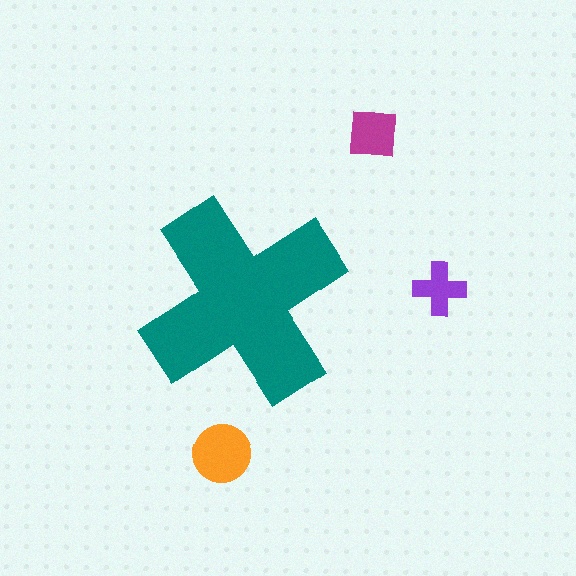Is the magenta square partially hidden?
No, the magenta square is fully visible.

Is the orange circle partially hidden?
No, the orange circle is fully visible.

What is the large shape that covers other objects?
A teal cross.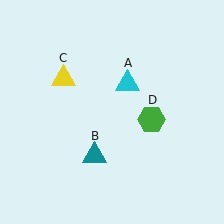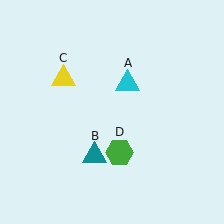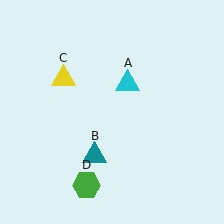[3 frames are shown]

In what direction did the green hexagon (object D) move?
The green hexagon (object D) moved down and to the left.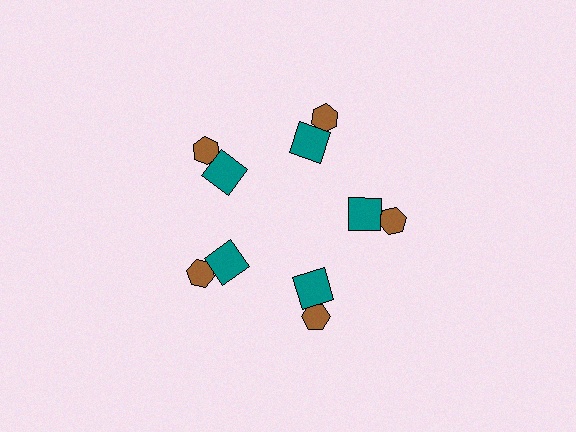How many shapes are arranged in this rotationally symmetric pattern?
There are 10 shapes, arranged in 5 groups of 2.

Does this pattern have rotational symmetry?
Yes, this pattern has 5-fold rotational symmetry. It looks the same after rotating 72 degrees around the center.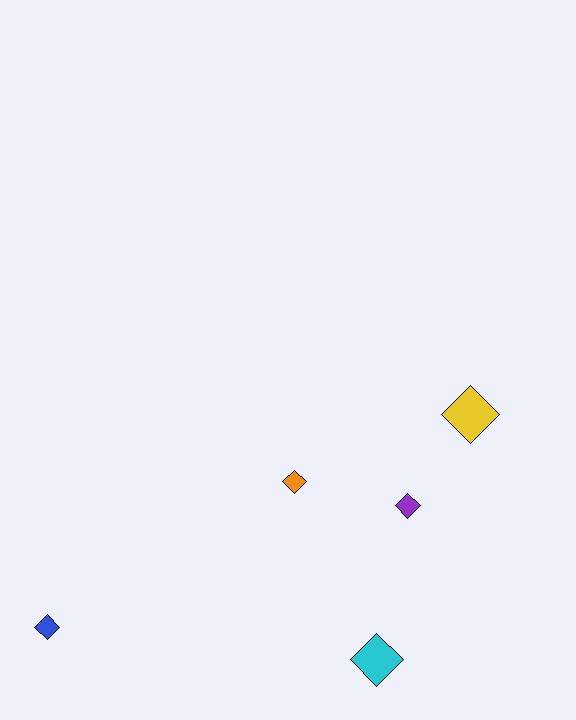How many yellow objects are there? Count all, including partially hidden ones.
There is 1 yellow object.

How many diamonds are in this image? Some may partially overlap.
There are 5 diamonds.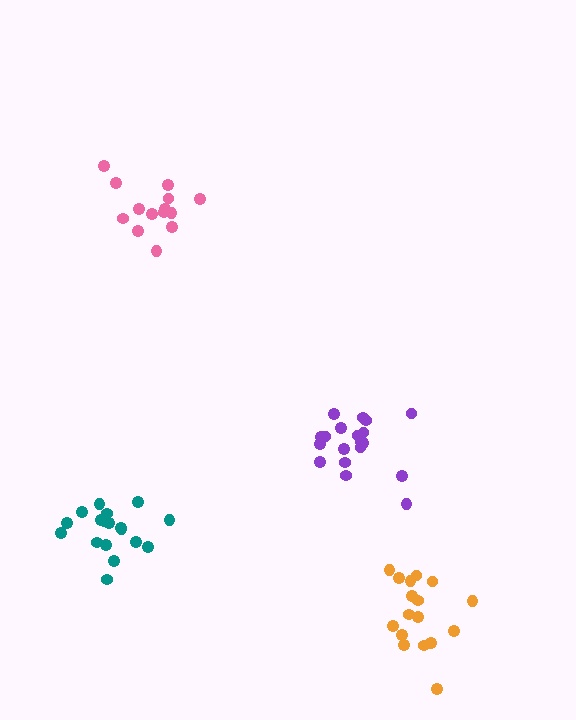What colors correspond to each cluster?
The clusters are colored: teal, purple, pink, orange.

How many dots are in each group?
Group 1: 18 dots, Group 2: 19 dots, Group 3: 14 dots, Group 4: 17 dots (68 total).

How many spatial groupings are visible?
There are 4 spatial groupings.